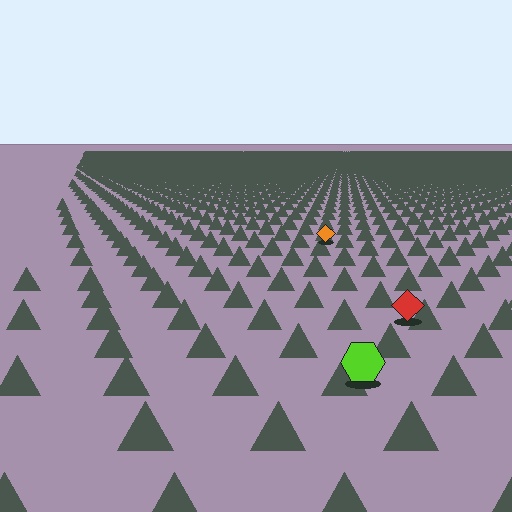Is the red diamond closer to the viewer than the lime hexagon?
No. The lime hexagon is closer — you can tell from the texture gradient: the ground texture is coarser near it.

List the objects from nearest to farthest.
From nearest to farthest: the lime hexagon, the red diamond, the orange diamond.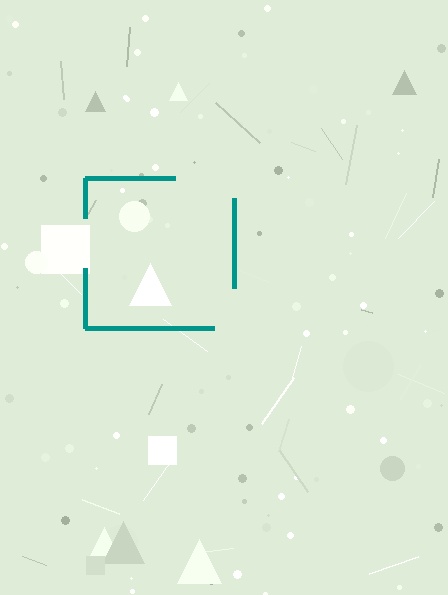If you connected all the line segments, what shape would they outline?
They would outline a square.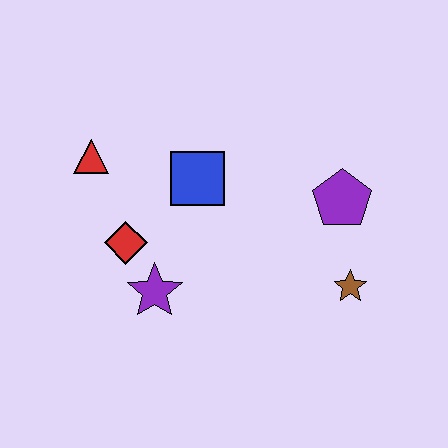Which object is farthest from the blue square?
The brown star is farthest from the blue square.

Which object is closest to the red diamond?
The purple star is closest to the red diamond.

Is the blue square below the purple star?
No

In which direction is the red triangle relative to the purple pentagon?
The red triangle is to the left of the purple pentagon.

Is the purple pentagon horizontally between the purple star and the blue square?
No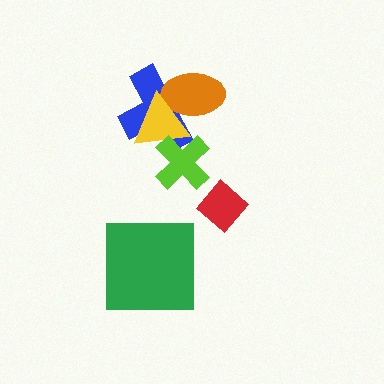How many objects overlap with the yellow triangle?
3 objects overlap with the yellow triangle.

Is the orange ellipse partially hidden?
Yes, it is partially covered by another shape.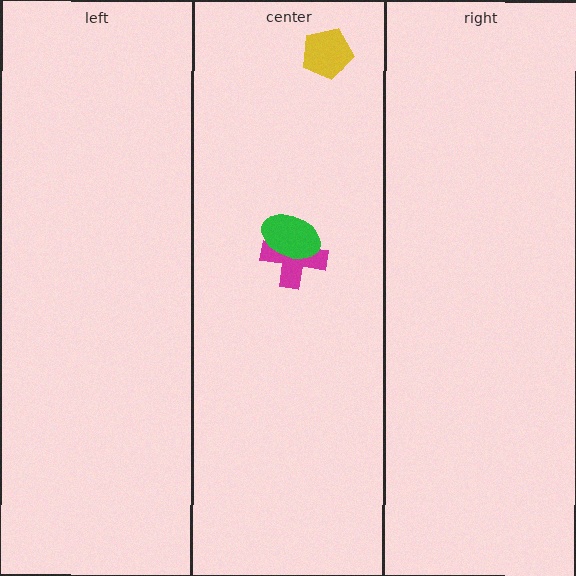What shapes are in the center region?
The magenta cross, the green ellipse, the yellow pentagon.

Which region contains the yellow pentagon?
The center region.